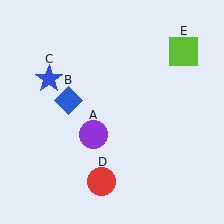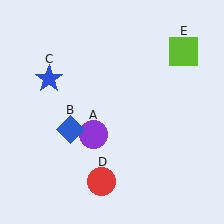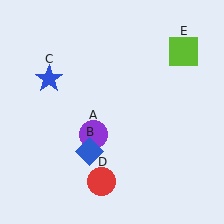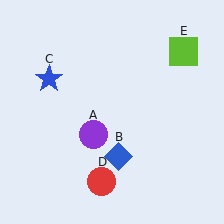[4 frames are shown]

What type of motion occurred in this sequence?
The blue diamond (object B) rotated counterclockwise around the center of the scene.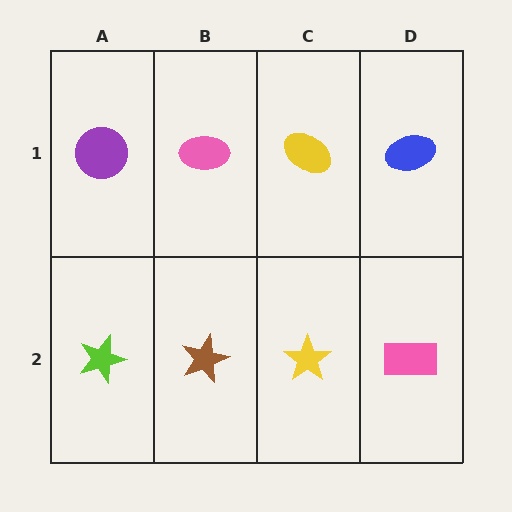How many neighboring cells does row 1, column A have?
2.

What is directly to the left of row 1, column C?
A pink ellipse.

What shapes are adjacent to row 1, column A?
A lime star (row 2, column A), a pink ellipse (row 1, column B).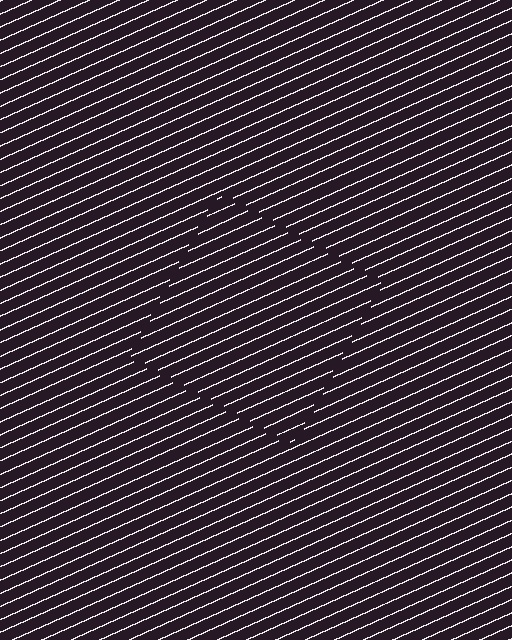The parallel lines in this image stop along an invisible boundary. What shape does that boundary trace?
An illusory square. The interior of the shape contains the same grating, shifted by half a period — the contour is defined by the phase discontinuity where line-ends from the inner and outer gratings abut.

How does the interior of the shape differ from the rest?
The interior of the shape contains the same grating, shifted by half a period — the contour is defined by the phase discontinuity where line-ends from the inner and outer gratings abut.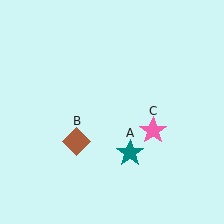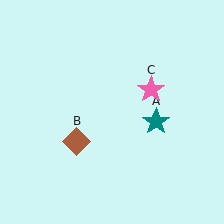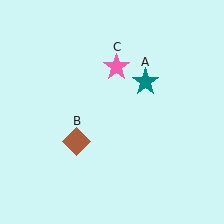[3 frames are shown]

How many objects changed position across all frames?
2 objects changed position: teal star (object A), pink star (object C).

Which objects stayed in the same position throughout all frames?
Brown diamond (object B) remained stationary.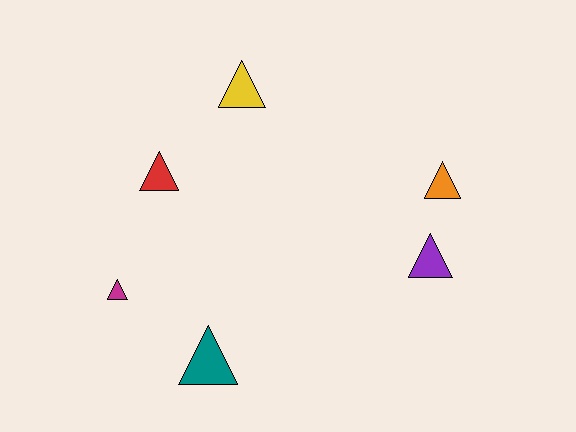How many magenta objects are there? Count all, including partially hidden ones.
There is 1 magenta object.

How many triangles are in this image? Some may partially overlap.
There are 6 triangles.